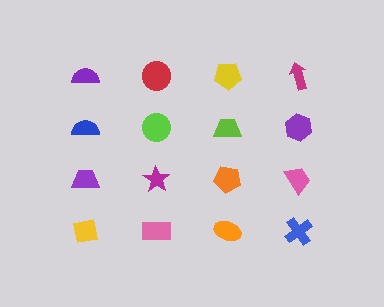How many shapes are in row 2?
4 shapes.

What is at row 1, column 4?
A magenta arrow.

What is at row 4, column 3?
An orange ellipse.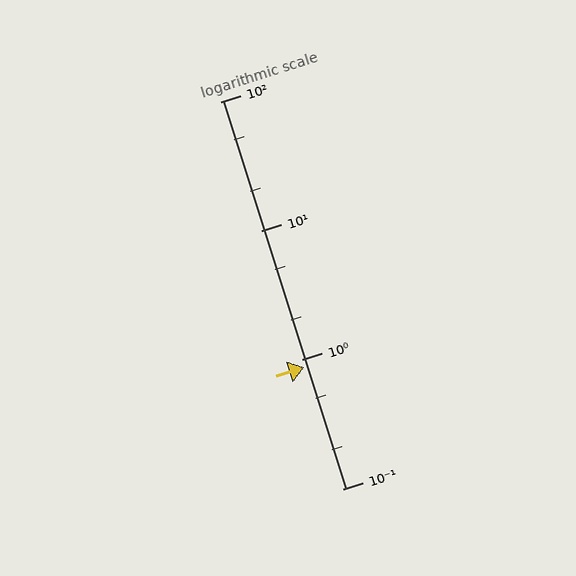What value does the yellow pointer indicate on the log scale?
The pointer indicates approximately 0.87.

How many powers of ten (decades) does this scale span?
The scale spans 3 decades, from 0.1 to 100.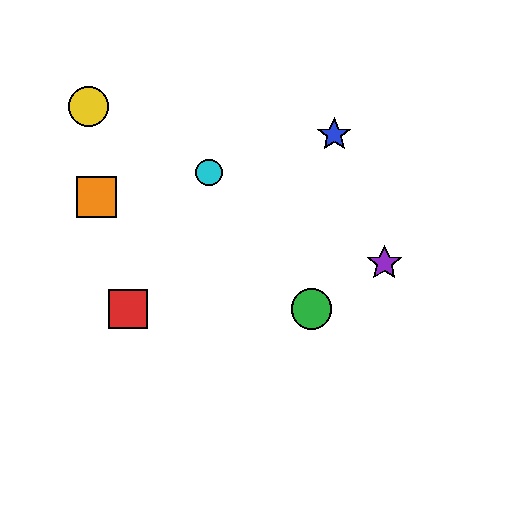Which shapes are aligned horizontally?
The red square, the green circle are aligned horizontally.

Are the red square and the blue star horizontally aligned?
No, the red square is at y≈309 and the blue star is at y≈135.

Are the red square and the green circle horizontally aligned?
Yes, both are at y≈309.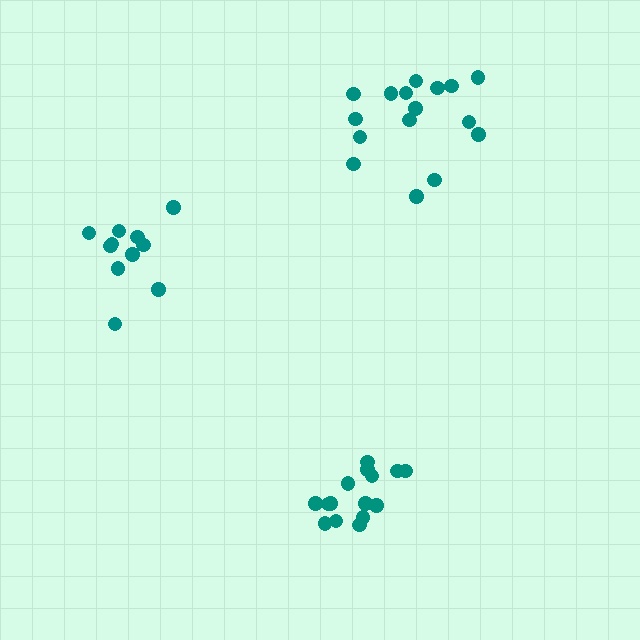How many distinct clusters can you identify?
There are 3 distinct clusters.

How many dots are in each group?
Group 1: 16 dots, Group 2: 15 dots, Group 3: 11 dots (42 total).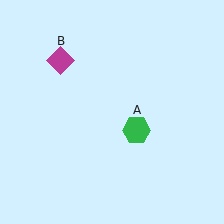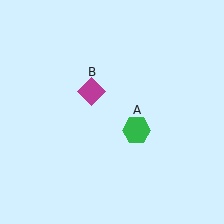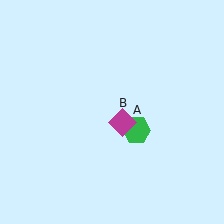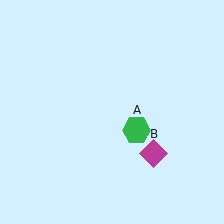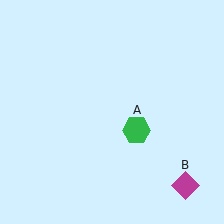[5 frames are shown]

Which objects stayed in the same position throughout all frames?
Green hexagon (object A) remained stationary.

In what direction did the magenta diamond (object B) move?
The magenta diamond (object B) moved down and to the right.